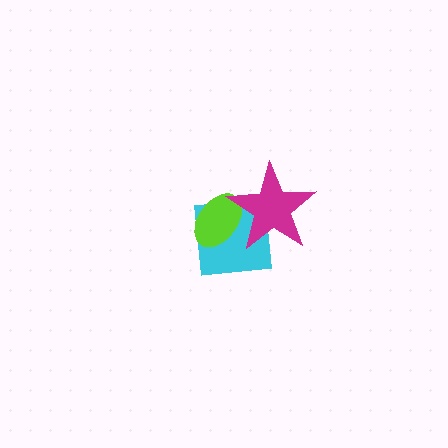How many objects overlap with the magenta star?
2 objects overlap with the magenta star.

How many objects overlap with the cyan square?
2 objects overlap with the cyan square.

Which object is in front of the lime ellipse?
The magenta star is in front of the lime ellipse.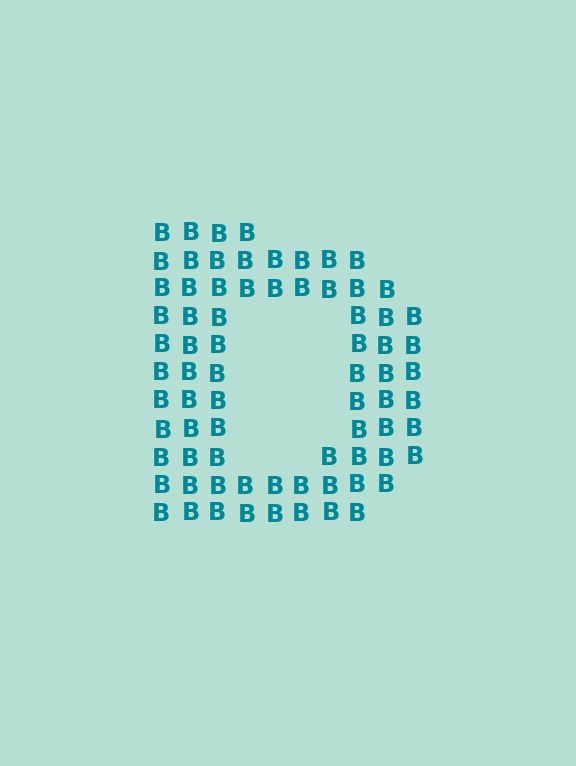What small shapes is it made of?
It is made of small letter B's.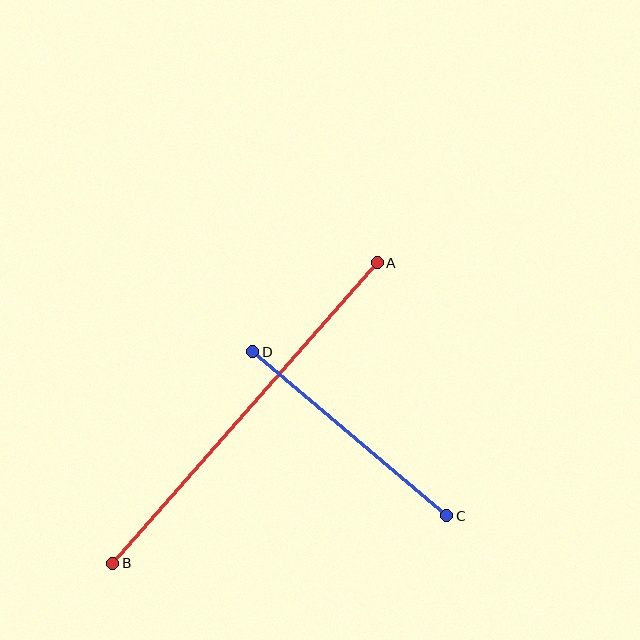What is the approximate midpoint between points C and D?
The midpoint is at approximately (350, 434) pixels.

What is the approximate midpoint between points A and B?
The midpoint is at approximately (245, 413) pixels.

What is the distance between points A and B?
The distance is approximately 400 pixels.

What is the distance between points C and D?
The distance is approximately 254 pixels.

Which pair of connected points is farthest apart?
Points A and B are farthest apart.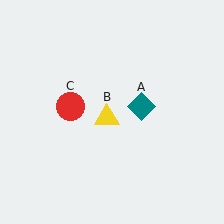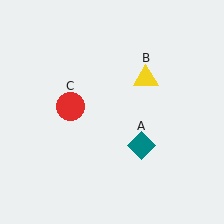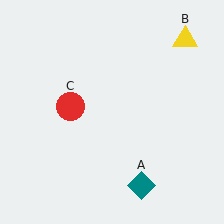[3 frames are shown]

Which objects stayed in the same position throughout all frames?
Red circle (object C) remained stationary.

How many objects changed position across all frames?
2 objects changed position: teal diamond (object A), yellow triangle (object B).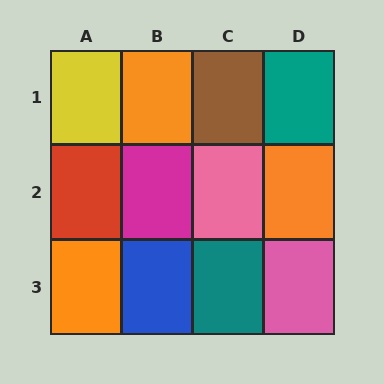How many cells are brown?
1 cell is brown.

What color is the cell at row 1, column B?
Orange.